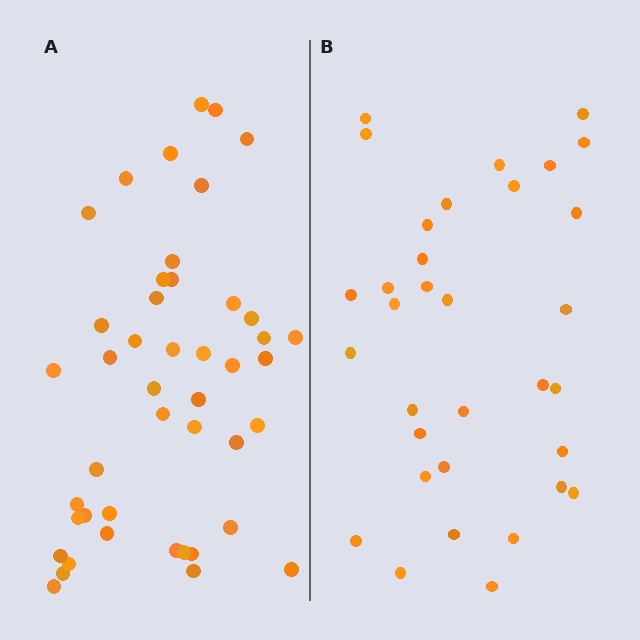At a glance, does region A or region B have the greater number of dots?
Region A (the left region) has more dots.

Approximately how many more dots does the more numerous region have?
Region A has roughly 12 or so more dots than region B.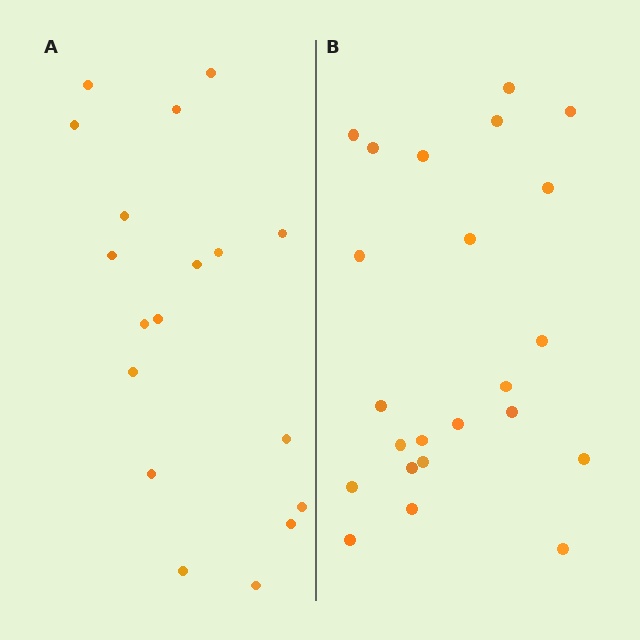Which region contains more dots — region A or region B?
Region B (the right region) has more dots.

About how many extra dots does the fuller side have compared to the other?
Region B has about 5 more dots than region A.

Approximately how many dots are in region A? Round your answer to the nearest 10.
About 20 dots. (The exact count is 18, which rounds to 20.)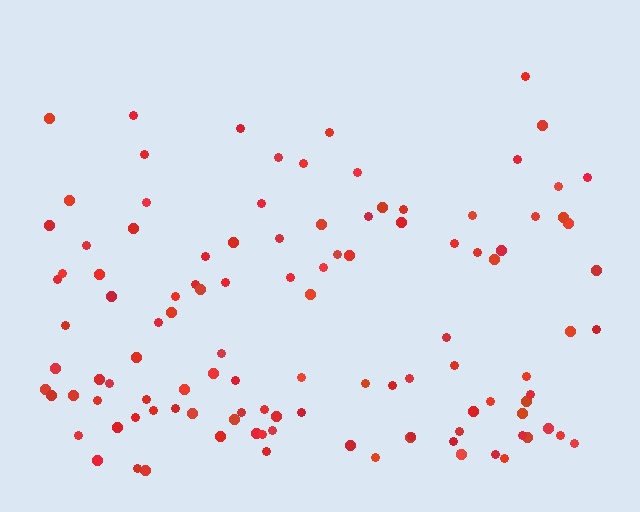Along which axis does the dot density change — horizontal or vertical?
Vertical.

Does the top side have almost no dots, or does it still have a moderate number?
Still a moderate number, just noticeably fewer than the bottom.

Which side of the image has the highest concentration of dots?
The bottom.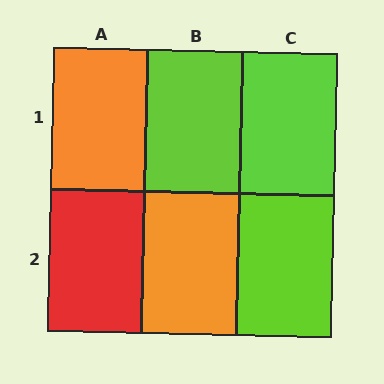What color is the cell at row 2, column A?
Red.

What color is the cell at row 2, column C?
Lime.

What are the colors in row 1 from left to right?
Orange, lime, lime.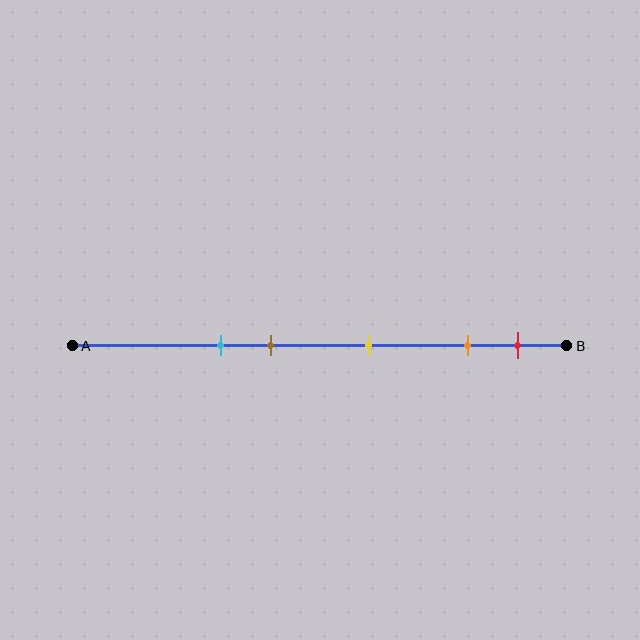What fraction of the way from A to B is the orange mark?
The orange mark is approximately 80% (0.8) of the way from A to B.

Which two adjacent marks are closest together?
The orange and red marks are the closest adjacent pair.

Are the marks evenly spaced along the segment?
No, the marks are not evenly spaced.